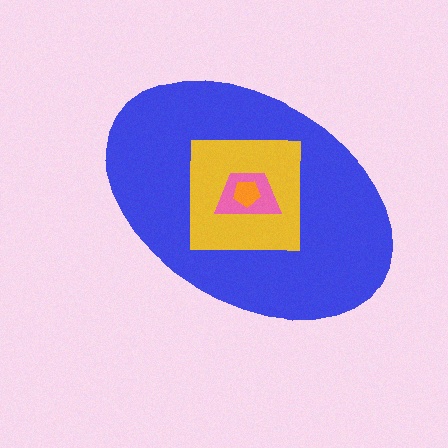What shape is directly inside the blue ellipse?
The yellow square.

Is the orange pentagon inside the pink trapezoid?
Yes.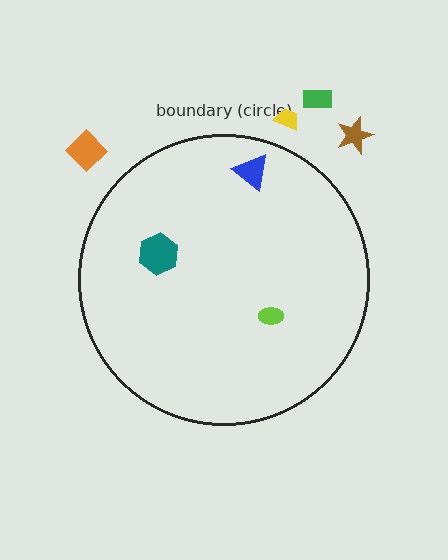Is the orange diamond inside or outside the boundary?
Outside.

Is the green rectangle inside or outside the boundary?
Outside.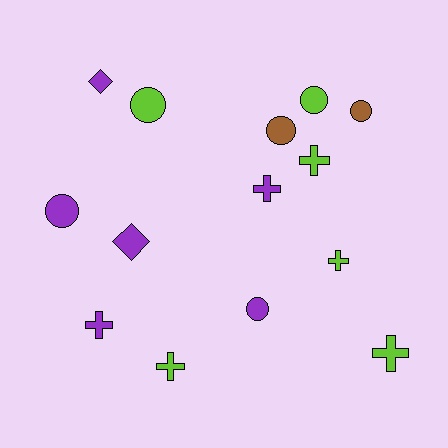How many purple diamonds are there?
There are 2 purple diamonds.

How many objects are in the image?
There are 14 objects.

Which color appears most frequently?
Purple, with 6 objects.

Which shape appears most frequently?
Circle, with 6 objects.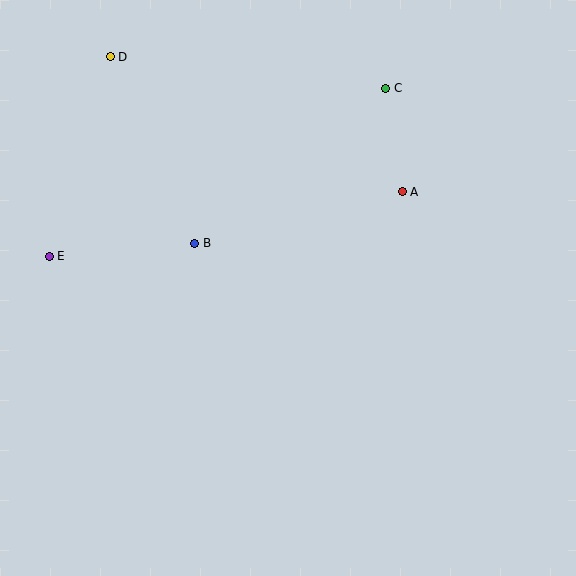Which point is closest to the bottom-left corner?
Point E is closest to the bottom-left corner.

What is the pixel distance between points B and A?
The distance between B and A is 214 pixels.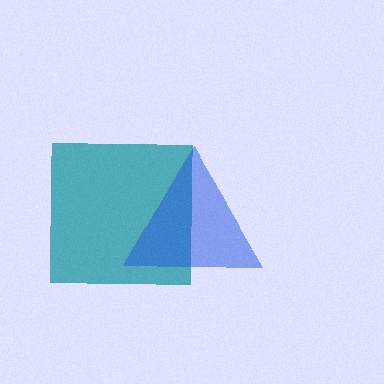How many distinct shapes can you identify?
There are 2 distinct shapes: a teal square, a blue triangle.